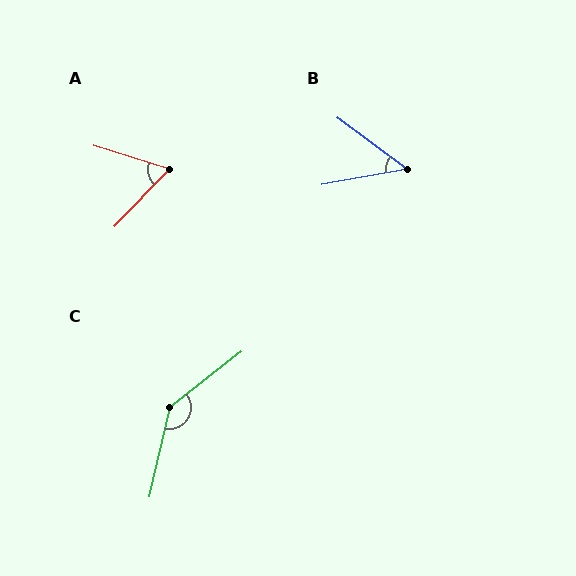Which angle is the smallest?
B, at approximately 47 degrees.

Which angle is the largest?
C, at approximately 141 degrees.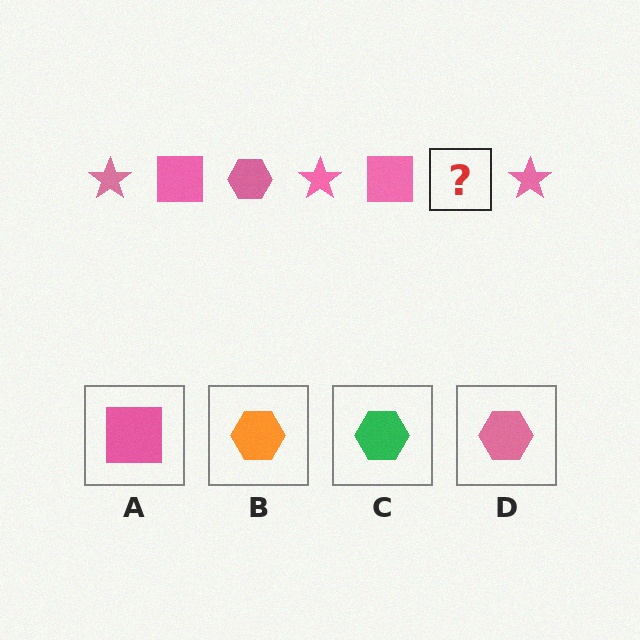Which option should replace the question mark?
Option D.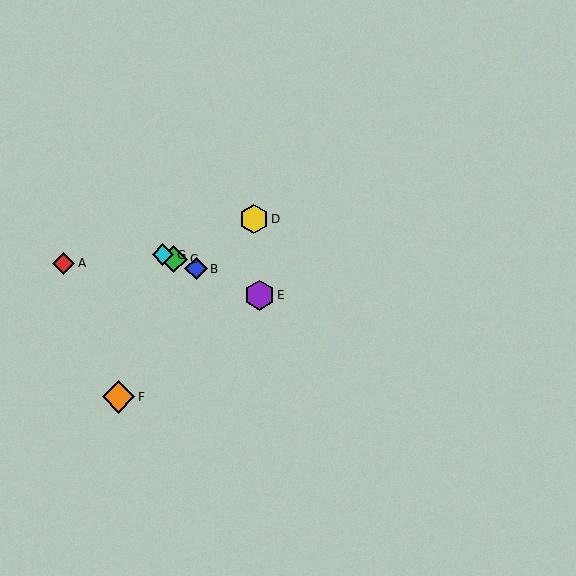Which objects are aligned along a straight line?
Objects B, C, E, G are aligned along a straight line.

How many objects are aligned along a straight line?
4 objects (B, C, E, G) are aligned along a straight line.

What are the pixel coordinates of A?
Object A is at (64, 263).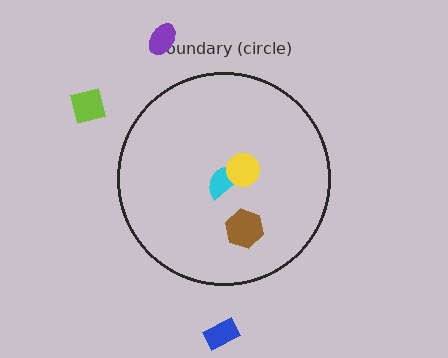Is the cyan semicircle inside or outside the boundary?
Inside.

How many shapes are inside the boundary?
3 inside, 3 outside.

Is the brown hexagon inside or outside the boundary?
Inside.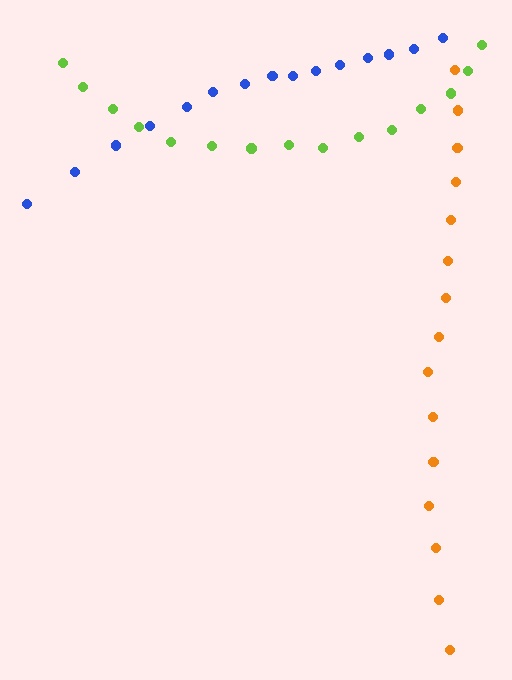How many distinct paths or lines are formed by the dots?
There are 3 distinct paths.